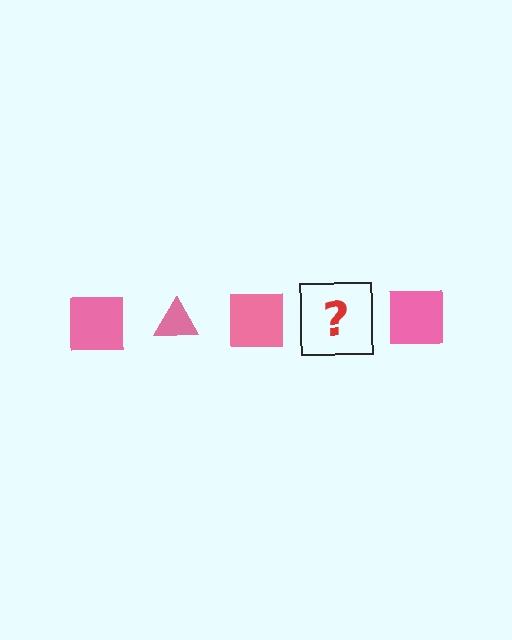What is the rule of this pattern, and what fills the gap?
The rule is that the pattern cycles through square, triangle shapes in pink. The gap should be filled with a pink triangle.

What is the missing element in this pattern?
The missing element is a pink triangle.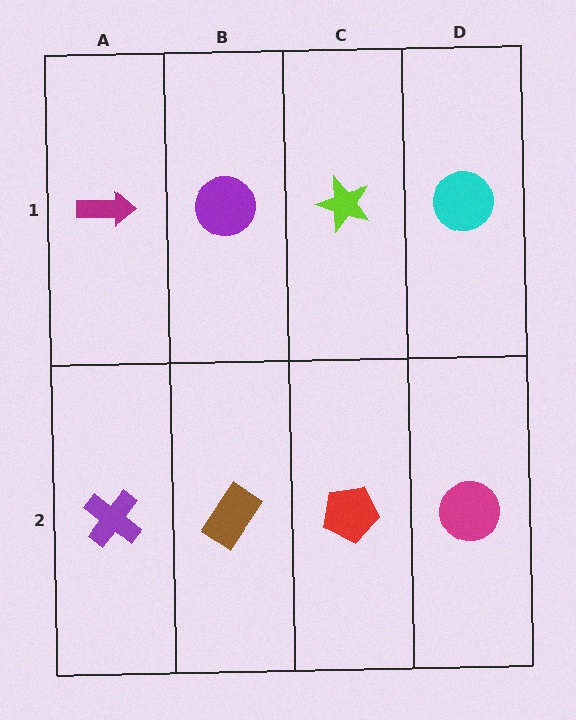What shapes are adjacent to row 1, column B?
A brown rectangle (row 2, column B), a magenta arrow (row 1, column A), a lime star (row 1, column C).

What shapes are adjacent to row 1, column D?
A magenta circle (row 2, column D), a lime star (row 1, column C).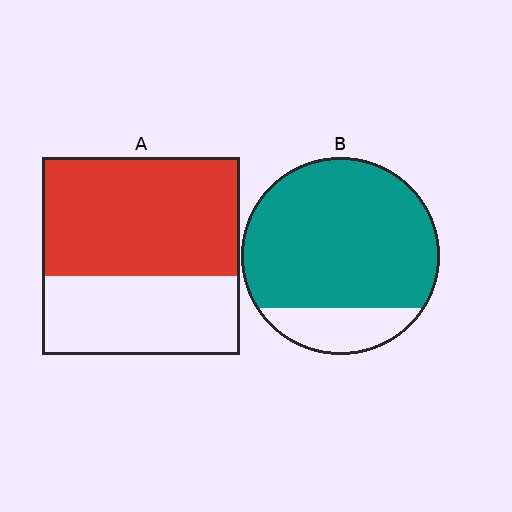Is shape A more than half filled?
Yes.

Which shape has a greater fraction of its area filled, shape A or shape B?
Shape B.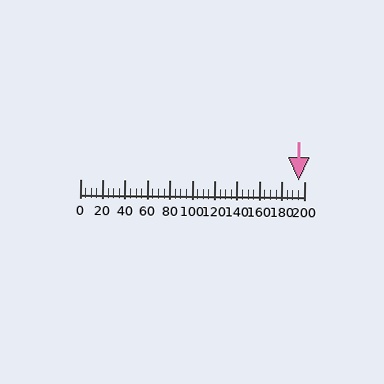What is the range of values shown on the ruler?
The ruler shows values from 0 to 200.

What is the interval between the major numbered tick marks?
The major tick marks are spaced 20 units apart.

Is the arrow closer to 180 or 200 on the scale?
The arrow is closer to 200.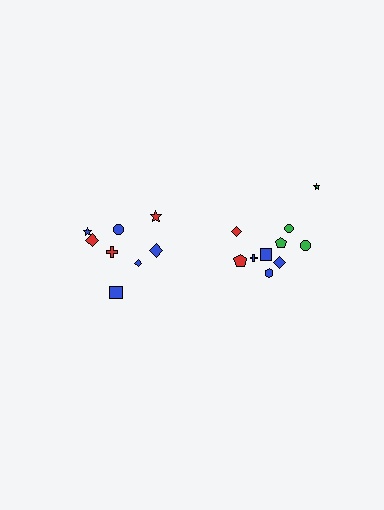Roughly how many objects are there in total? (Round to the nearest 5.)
Roughly 20 objects in total.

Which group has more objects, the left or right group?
The right group.